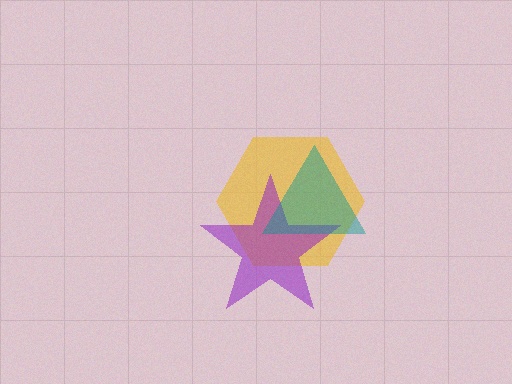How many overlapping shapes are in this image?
There are 3 overlapping shapes in the image.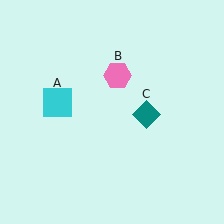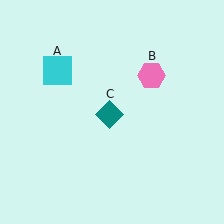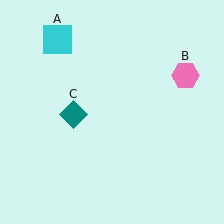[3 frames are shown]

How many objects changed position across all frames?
3 objects changed position: cyan square (object A), pink hexagon (object B), teal diamond (object C).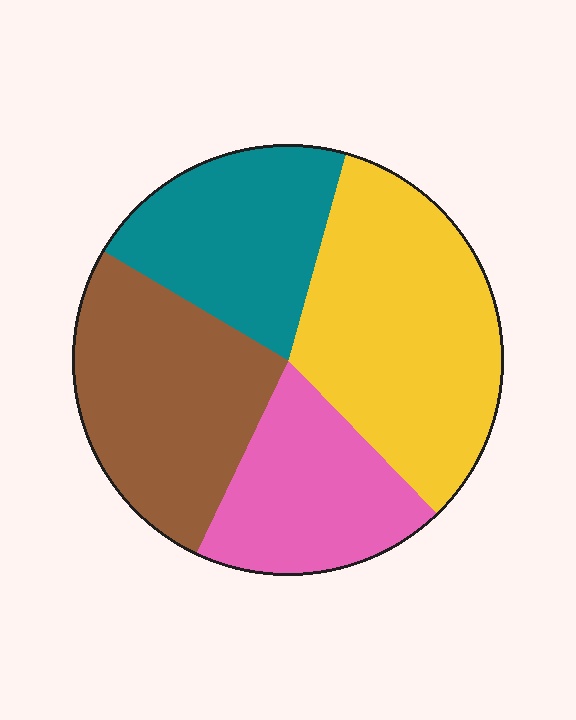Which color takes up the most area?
Yellow, at roughly 35%.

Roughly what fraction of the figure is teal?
Teal takes up less than a quarter of the figure.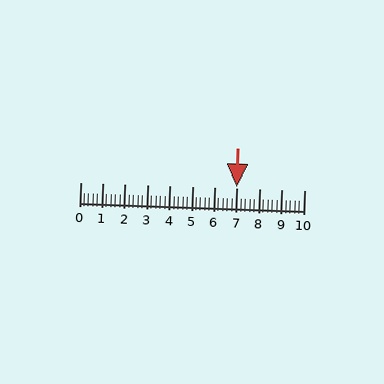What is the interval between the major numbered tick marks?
The major tick marks are spaced 1 units apart.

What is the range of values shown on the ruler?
The ruler shows values from 0 to 10.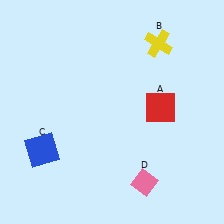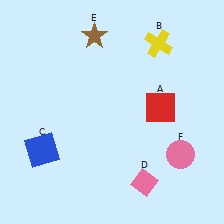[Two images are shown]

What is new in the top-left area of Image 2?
A brown star (E) was added in the top-left area of Image 2.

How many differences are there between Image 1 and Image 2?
There are 2 differences between the two images.